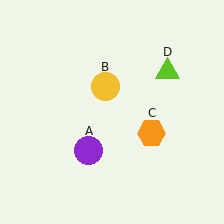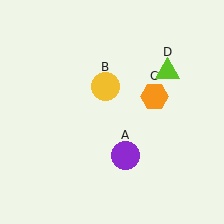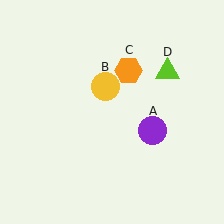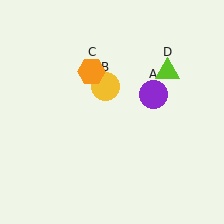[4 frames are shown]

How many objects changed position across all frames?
2 objects changed position: purple circle (object A), orange hexagon (object C).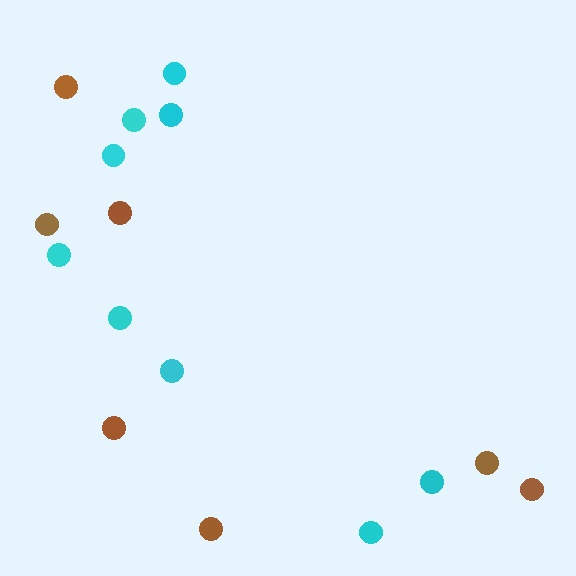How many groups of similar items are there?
There are 2 groups: one group of brown circles (7) and one group of cyan circles (9).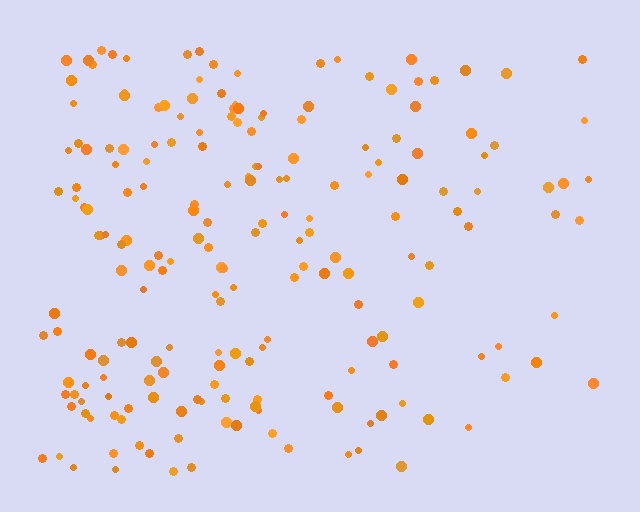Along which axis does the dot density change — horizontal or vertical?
Horizontal.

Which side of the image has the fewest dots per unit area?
The right.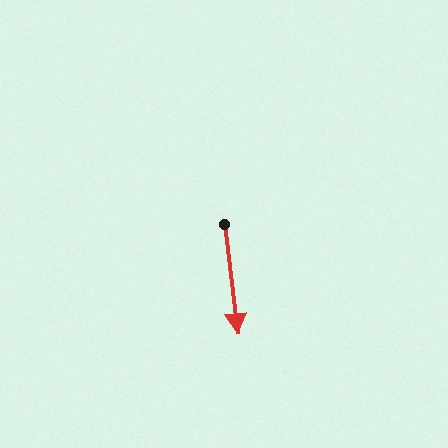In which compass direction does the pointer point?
South.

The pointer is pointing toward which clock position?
Roughly 6 o'clock.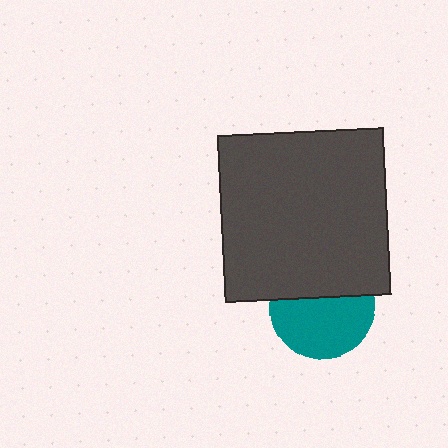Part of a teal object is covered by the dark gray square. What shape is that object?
It is a circle.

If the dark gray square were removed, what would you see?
You would see the complete teal circle.